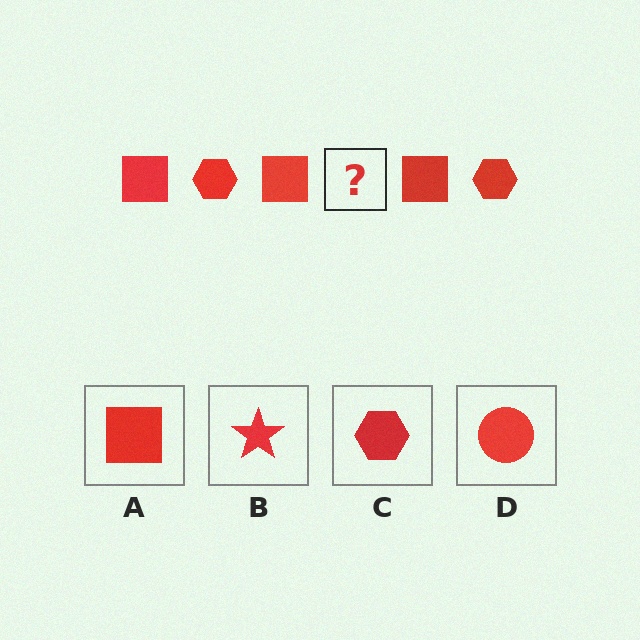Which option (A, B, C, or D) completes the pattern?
C.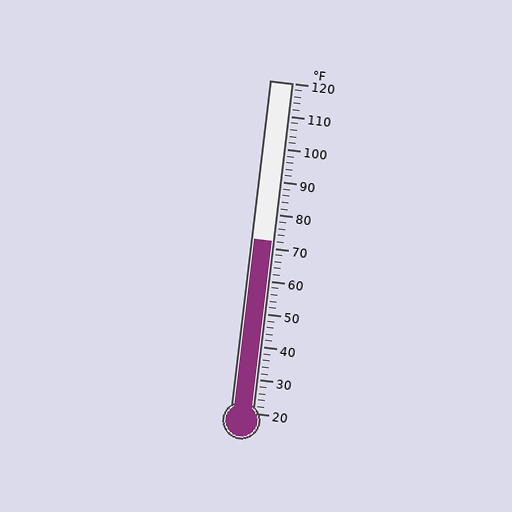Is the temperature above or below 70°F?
The temperature is above 70°F.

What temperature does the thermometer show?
The thermometer shows approximately 72°F.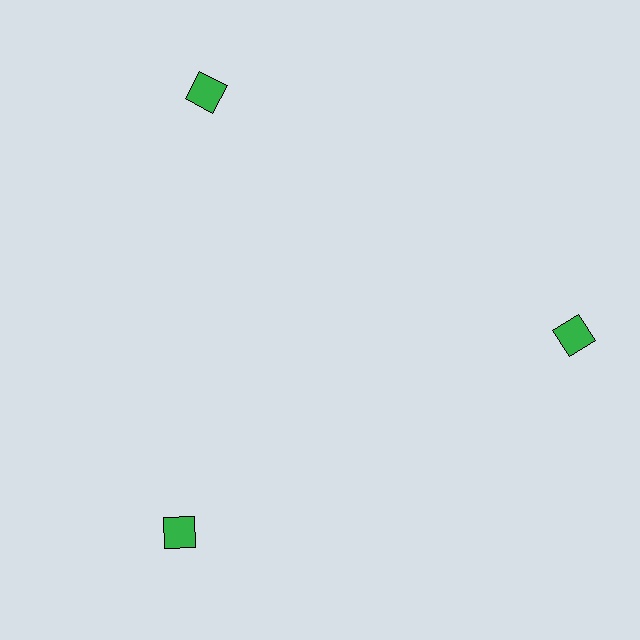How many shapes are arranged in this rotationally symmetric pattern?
There are 3 shapes, arranged in 3 groups of 1.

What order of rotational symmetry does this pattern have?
This pattern has 3-fold rotational symmetry.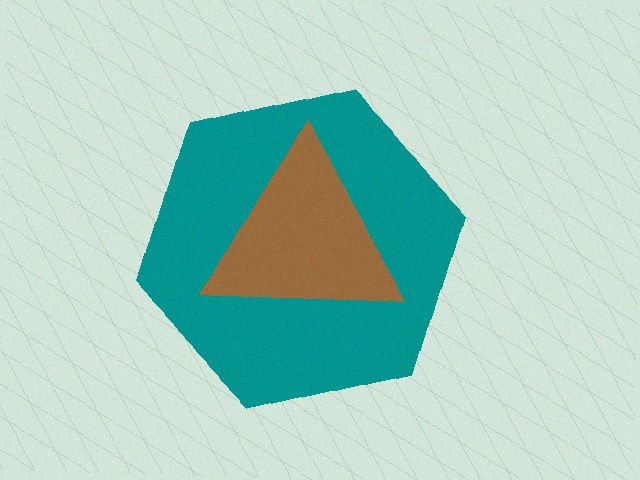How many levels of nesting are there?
2.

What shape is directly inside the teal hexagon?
The brown triangle.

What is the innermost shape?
The brown triangle.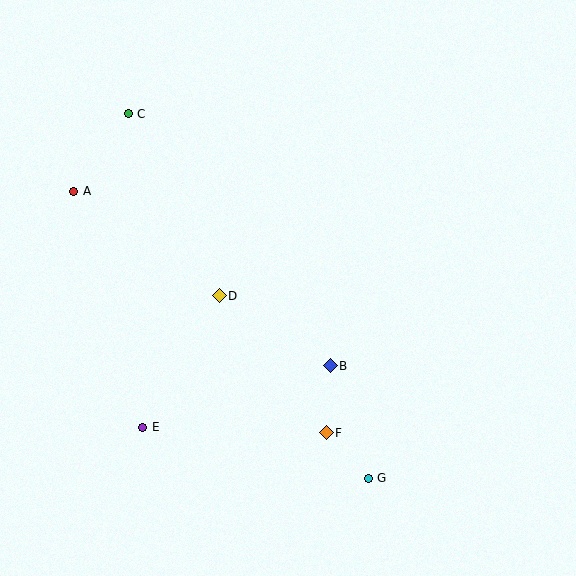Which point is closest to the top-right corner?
Point B is closest to the top-right corner.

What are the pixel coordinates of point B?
Point B is at (330, 366).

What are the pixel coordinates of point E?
Point E is at (143, 427).